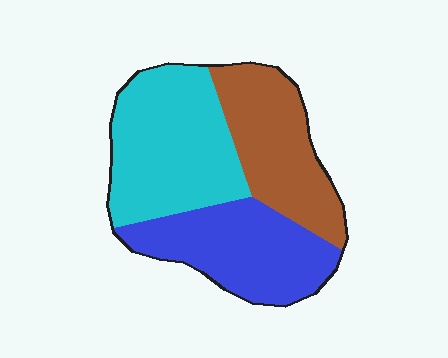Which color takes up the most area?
Cyan, at roughly 40%.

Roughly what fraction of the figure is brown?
Brown covers roughly 30% of the figure.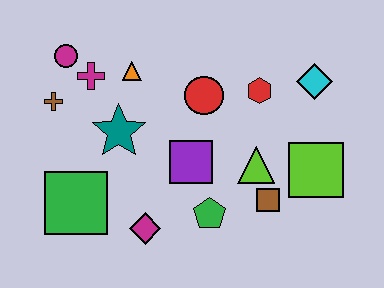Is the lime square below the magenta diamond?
No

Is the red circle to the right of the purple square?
Yes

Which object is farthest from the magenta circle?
The lime square is farthest from the magenta circle.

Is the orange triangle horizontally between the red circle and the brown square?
No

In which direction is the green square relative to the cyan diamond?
The green square is to the left of the cyan diamond.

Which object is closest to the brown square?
The lime triangle is closest to the brown square.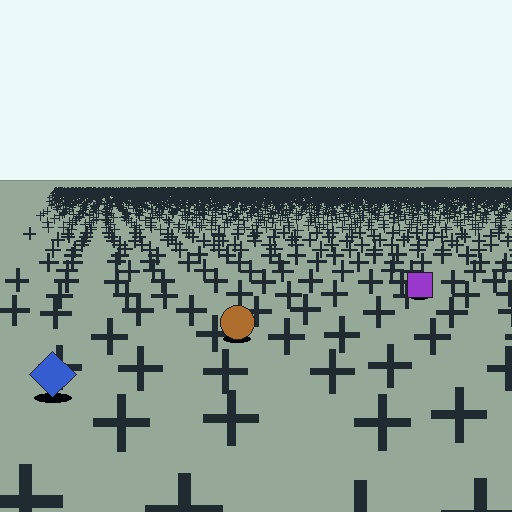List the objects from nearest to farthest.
From nearest to farthest: the blue diamond, the brown circle, the purple square.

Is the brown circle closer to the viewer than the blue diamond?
No. The blue diamond is closer — you can tell from the texture gradient: the ground texture is coarser near it.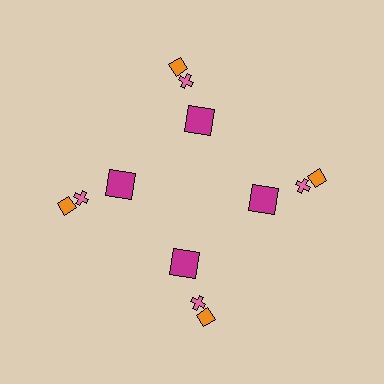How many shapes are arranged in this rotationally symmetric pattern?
There are 12 shapes, arranged in 4 groups of 3.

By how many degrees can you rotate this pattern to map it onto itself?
The pattern maps onto itself every 90 degrees of rotation.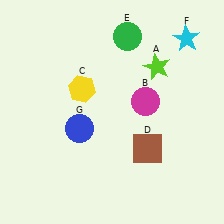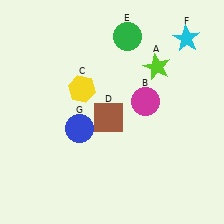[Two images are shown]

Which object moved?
The brown square (D) moved left.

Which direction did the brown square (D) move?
The brown square (D) moved left.